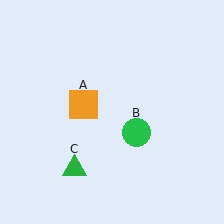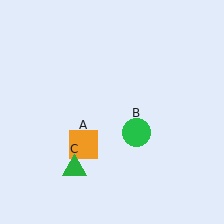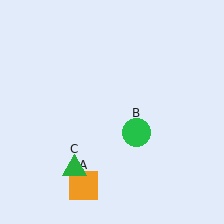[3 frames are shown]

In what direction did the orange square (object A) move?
The orange square (object A) moved down.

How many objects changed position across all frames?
1 object changed position: orange square (object A).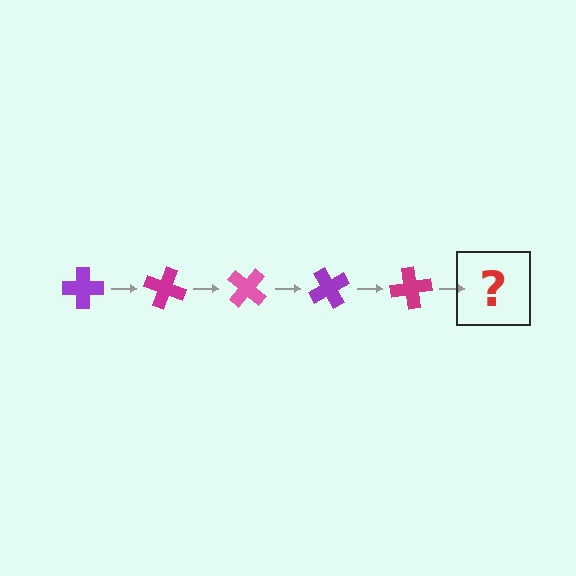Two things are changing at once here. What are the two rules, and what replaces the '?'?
The two rules are that it rotates 20 degrees each step and the color cycles through purple, magenta, and pink. The '?' should be a pink cross, rotated 100 degrees from the start.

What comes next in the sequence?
The next element should be a pink cross, rotated 100 degrees from the start.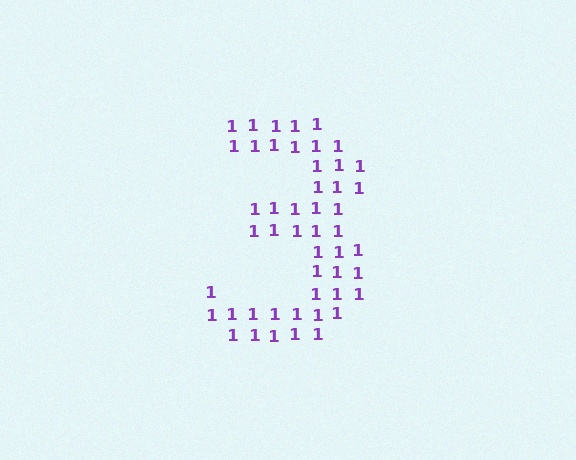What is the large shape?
The large shape is the digit 3.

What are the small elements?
The small elements are digit 1's.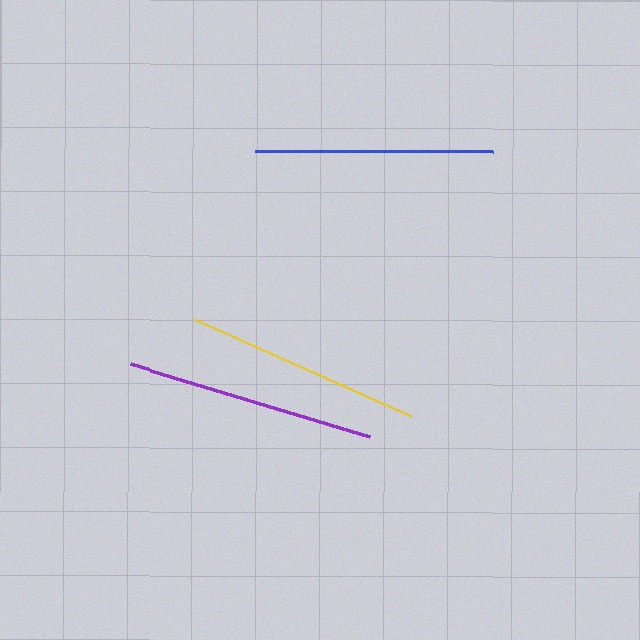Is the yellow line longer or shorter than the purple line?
The purple line is longer than the yellow line.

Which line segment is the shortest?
The yellow line is the shortest at approximately 237 pixels.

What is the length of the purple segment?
The purple segment is approximately 251 pixels long.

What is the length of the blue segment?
The blue segment is approximately 238 pixels long.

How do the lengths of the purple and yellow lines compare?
The purple and yellow lines are approximately the same length.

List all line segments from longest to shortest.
From longest to shortest: purple, blue, yellow.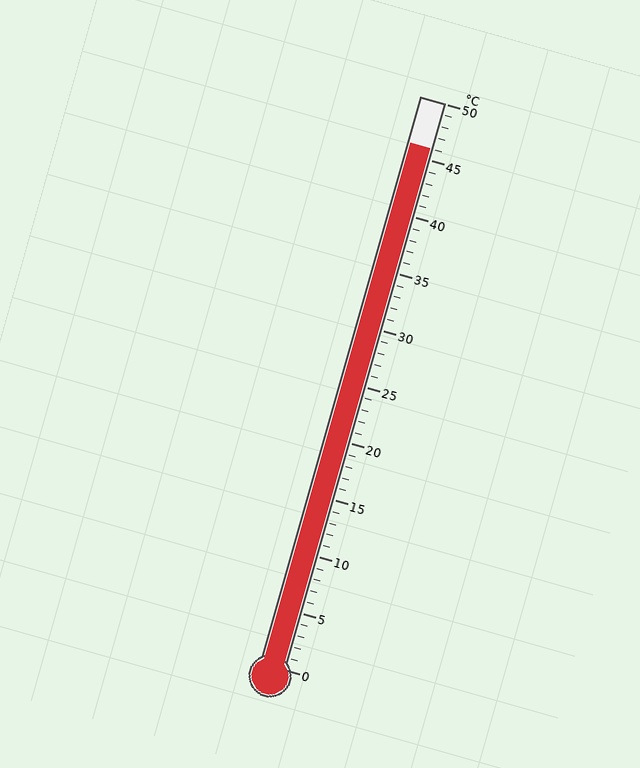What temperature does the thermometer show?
The thermometer shows approximately 46°C.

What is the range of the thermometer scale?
The thermometer scale ranges from 0°C to 50°C.